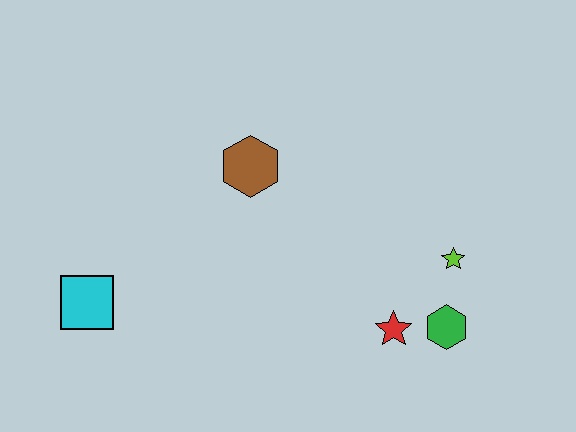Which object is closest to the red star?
The green hexagon is closest to the red star.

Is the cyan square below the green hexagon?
No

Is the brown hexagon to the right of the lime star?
No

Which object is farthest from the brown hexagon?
The green hexagon is farthest from the brown hexagon.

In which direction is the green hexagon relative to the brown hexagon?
The green hexagon is to the right of the brown hexagon.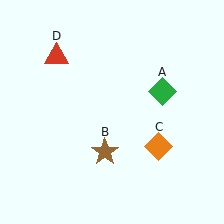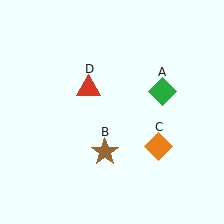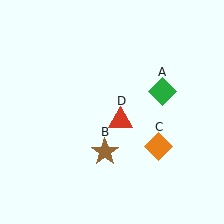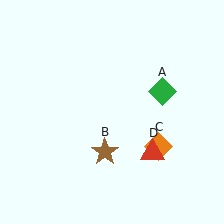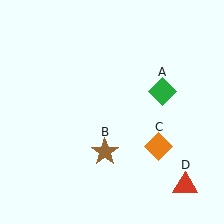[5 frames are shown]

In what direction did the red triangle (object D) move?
The red triangle (object D) moved down and to the right.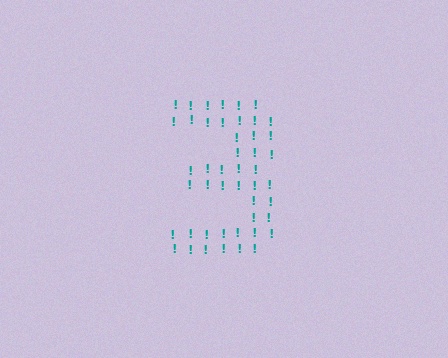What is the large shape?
The large shape is the digit 3.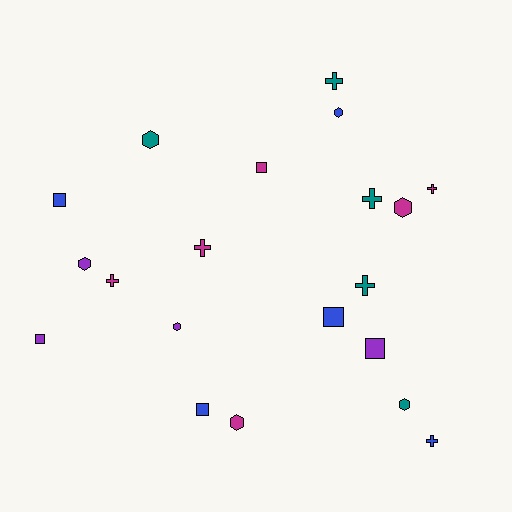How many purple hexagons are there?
There are 2 purple hexagons.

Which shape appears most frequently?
Hexagon, with 7 objects.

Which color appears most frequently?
Magenta, with 6 objects.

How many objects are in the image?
There are 20 objects.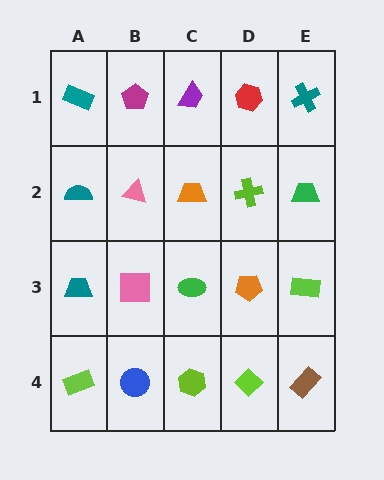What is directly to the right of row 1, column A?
A magenta pentagon.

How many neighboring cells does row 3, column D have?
4.